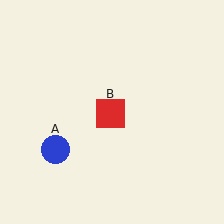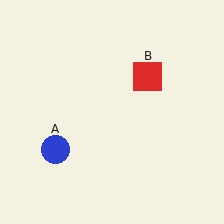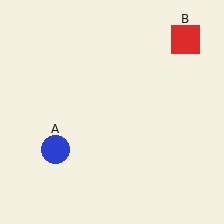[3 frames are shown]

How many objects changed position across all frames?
1 object changed position: red square (object B).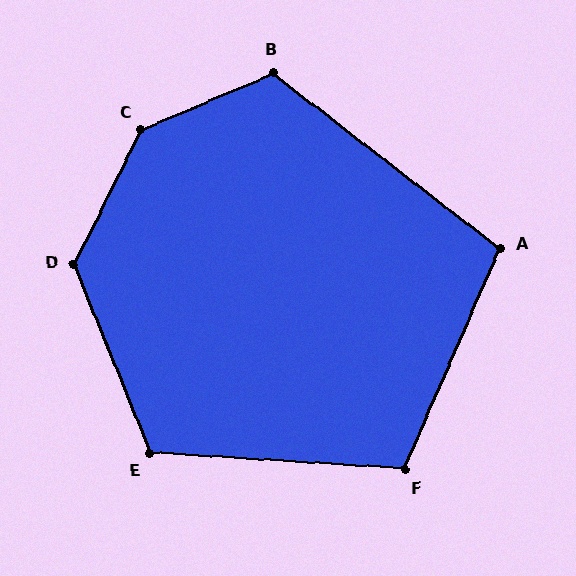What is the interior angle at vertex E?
Approximately 116 degrees (obtuse).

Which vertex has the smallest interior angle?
A, at approximately 104 degrees.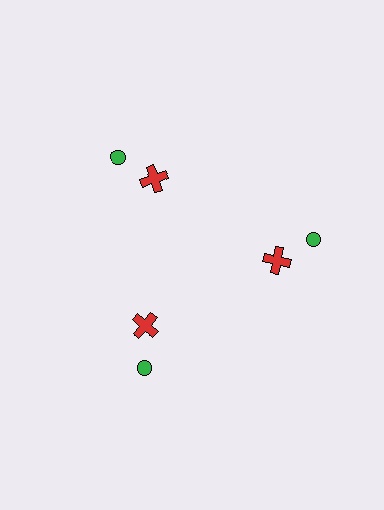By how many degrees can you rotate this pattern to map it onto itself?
The pattern maps onto itself every 120 degrees of rotation.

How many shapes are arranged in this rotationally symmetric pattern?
There are 6 shapes, arranged in 3 groups of 2.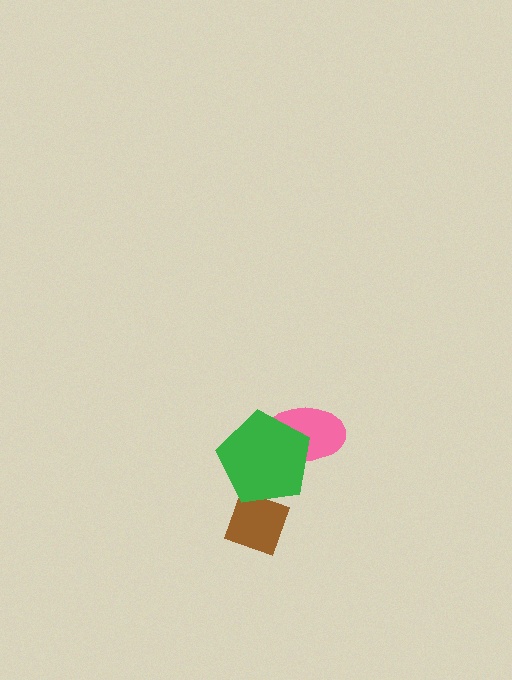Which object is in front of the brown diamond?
The green pentagon is in front of the brown diamond.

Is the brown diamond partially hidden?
Yes, it is partially covered by another shape.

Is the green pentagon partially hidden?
No, no other shape covers it.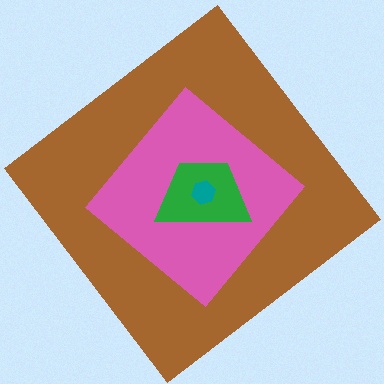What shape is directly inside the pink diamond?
The green trapezoid.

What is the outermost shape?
The brown diamond.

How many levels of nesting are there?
4.